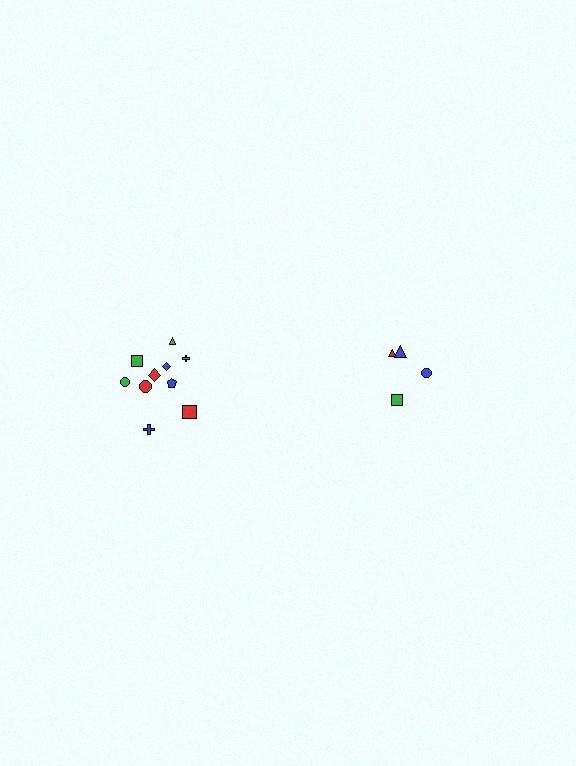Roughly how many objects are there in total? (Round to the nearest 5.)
Roughly 15 objects in total.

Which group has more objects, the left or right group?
The left group.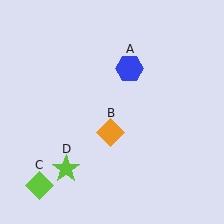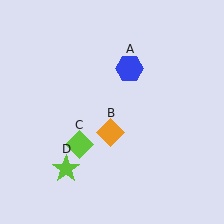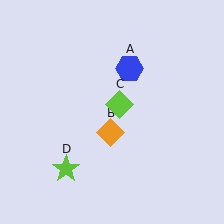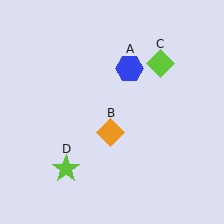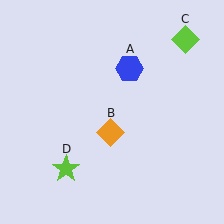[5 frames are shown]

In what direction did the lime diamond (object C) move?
The lime diamond (object C) moved up and to the right.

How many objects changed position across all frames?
1 object changed position: lime diamond (object C).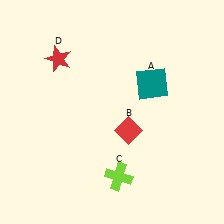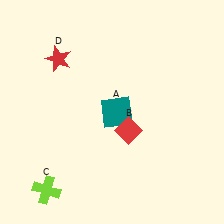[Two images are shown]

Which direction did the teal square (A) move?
The teal square (A) moved left.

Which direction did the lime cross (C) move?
The lime cross (C) moved left.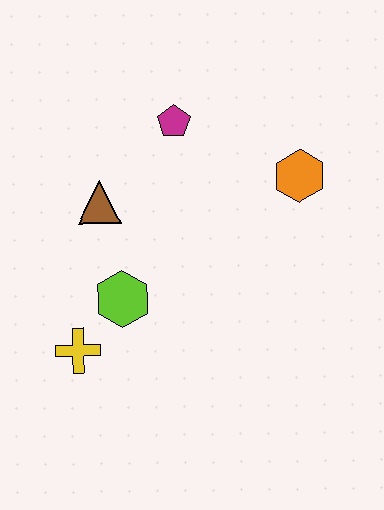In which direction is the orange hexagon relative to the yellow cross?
The orange hexagon is to the right of the yellow cross.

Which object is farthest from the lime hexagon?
The orange hexagon is farthest from the lime hexagon.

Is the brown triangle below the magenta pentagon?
Yes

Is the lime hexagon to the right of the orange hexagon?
No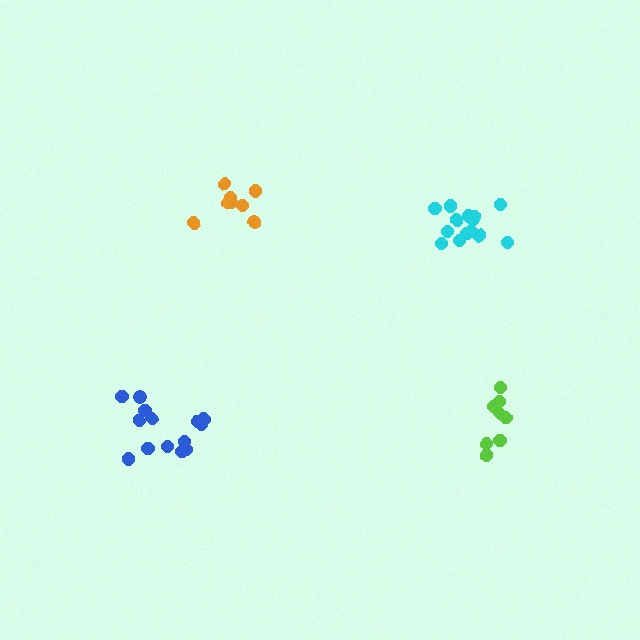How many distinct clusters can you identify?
There are 4 distinct clusters.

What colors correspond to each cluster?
The clusters are colored: orange, cyan, lime, blue.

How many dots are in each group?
Group 1: 8 dots, Group 2: 14 dots, Group 3: 8 dots, Group 4: 14 dots (44 total).